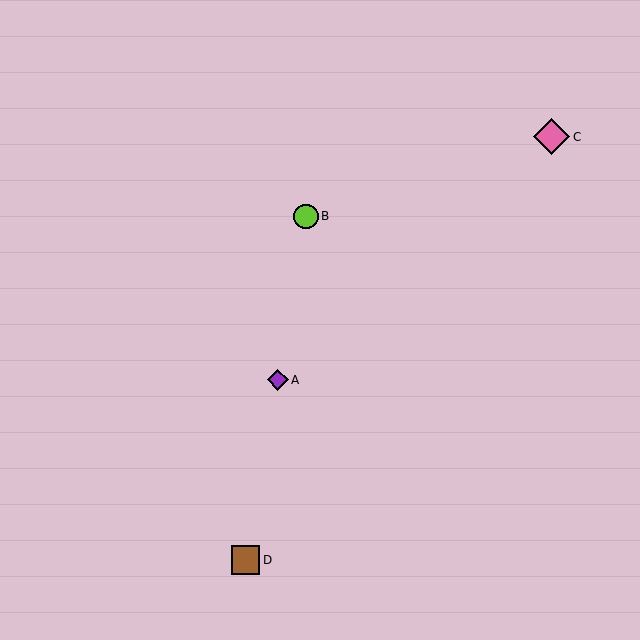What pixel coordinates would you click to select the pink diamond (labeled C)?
Click at (552, 137) to select the pink diamond C.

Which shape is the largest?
The pink diamond (labeled C) is the largest.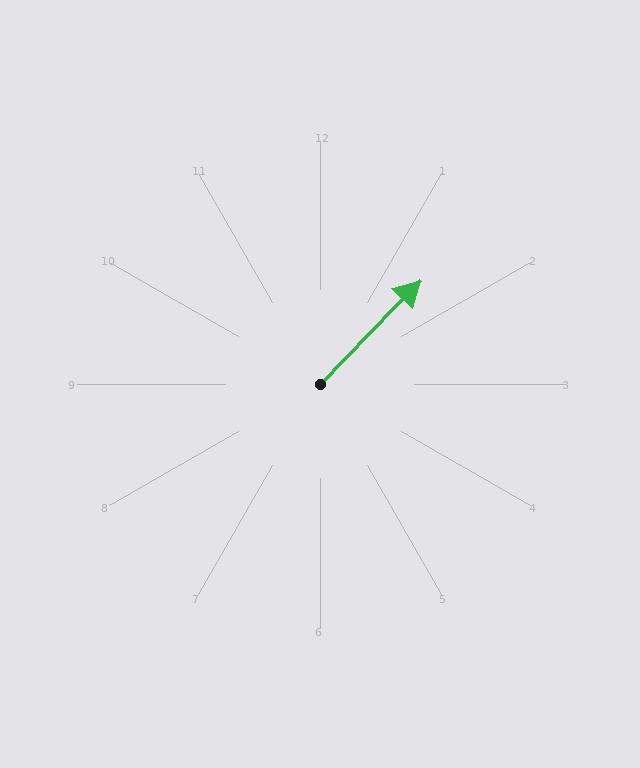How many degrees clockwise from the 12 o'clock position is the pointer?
Approximately 44 degrees.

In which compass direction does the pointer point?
Northeast.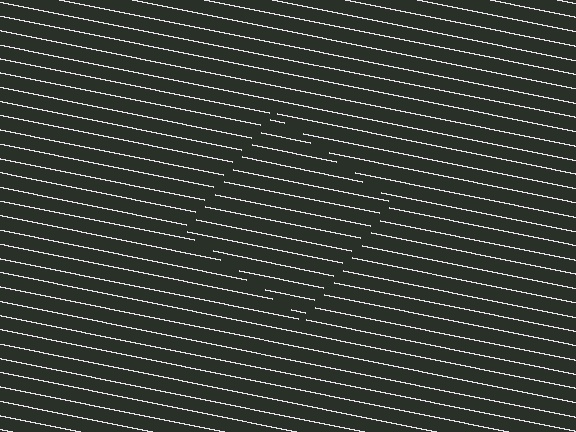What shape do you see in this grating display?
An illusory square. The interior of the shape contains the same grating, shifted by half a period — the contour is defined by the phase discontinuity where line-ends from the inner and outer gratings abut.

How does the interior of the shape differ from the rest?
The interior of the shape contains the same grating, shifted by half a period — the contour is defined by the phase discontinuity where line-ends from the inner and outer gratings abut.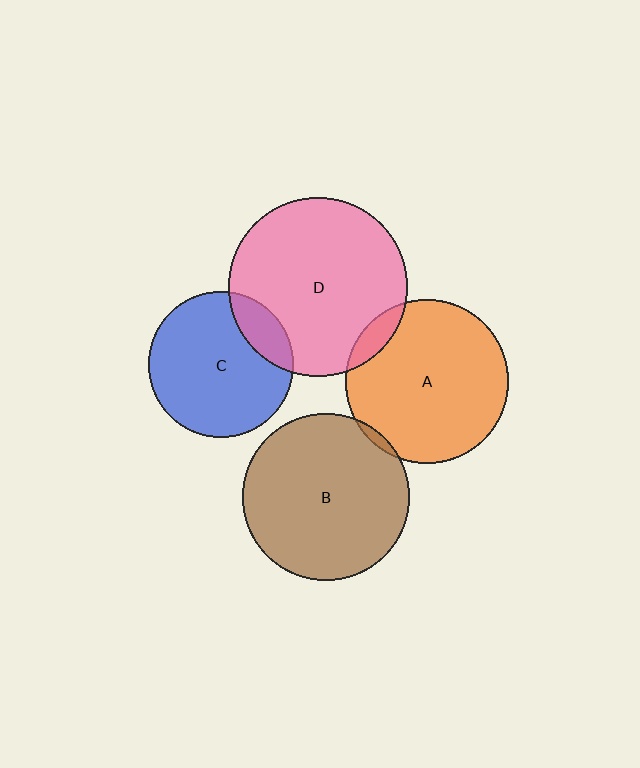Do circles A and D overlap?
Yes.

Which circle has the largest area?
Circle D (pink).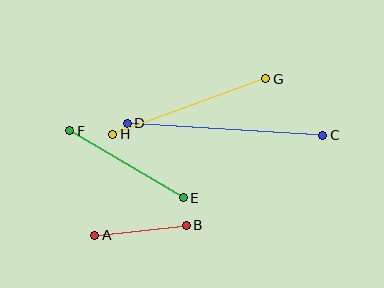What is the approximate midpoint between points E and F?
The midpoint is at approximately (126, 164) pixels.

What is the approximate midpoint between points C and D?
The midpoint is at approximately (225, 129) pixels.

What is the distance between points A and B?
The distance is approximately 92 pixels.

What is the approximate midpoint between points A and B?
The midpoint is at approximately (140, 230) pixels.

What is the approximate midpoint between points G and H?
The midpoint is at approximately (189, 106) pixels.